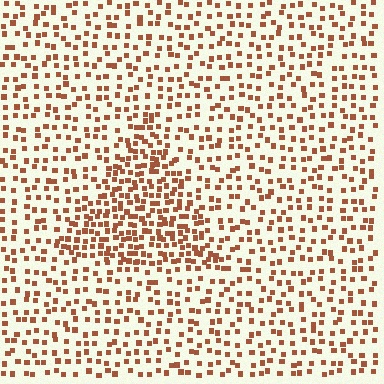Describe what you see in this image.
The image contains small brown elements arranged at two different densities. A triangle-shaped region is visible where the elements are more densely packed than the surrounding area.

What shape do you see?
I see a triangle.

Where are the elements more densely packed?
The elements are more densely packed inside the triangle boundary.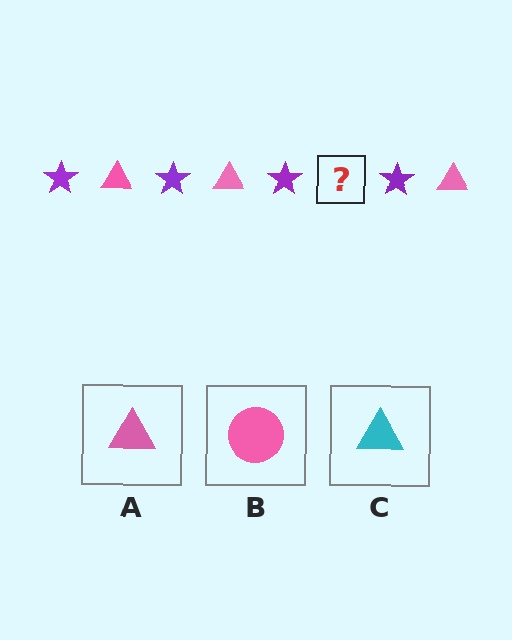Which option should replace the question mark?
Option A.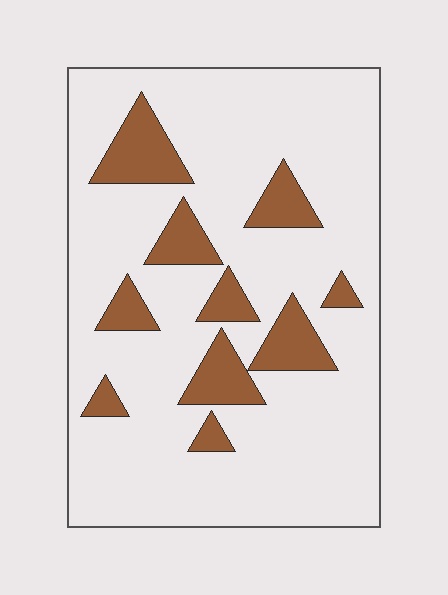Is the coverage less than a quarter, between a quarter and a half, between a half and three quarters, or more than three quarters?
Less than a quarter.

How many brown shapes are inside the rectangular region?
10.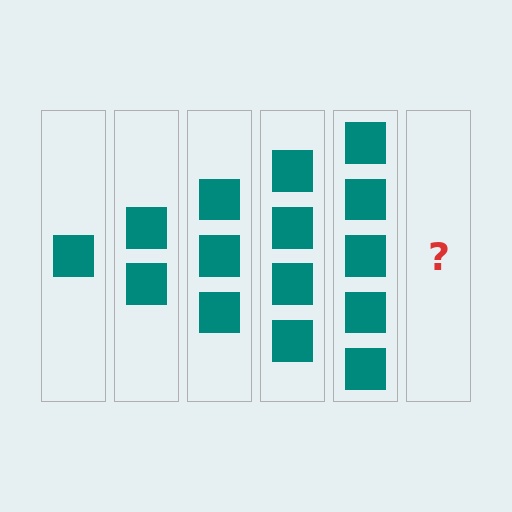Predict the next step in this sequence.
The next step is 6 squares.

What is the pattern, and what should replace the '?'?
The pattern is that each step adds one more square. The '?' should be 6 squares.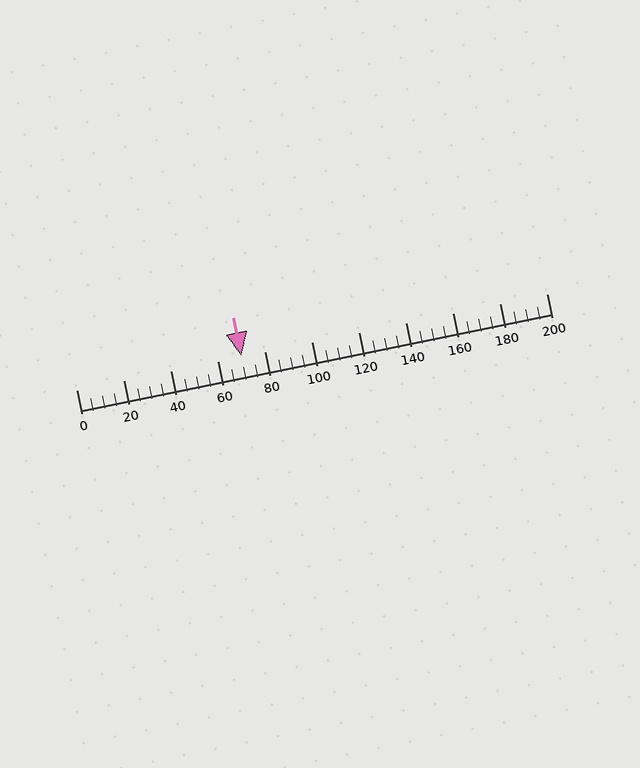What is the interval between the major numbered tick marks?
The major tick marks are spaced 20 units apart.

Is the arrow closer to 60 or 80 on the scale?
The arrow is closer to 80.